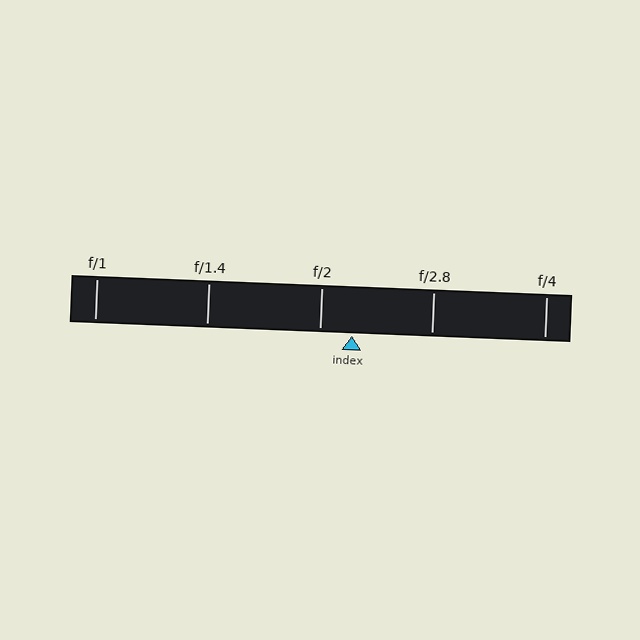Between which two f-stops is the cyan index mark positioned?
The index mark is between f/2 and f/2.8.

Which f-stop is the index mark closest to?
The index mark is closest to f/2.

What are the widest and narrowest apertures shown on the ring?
The widest aperture shown is f/1 and the narrowest is f/4.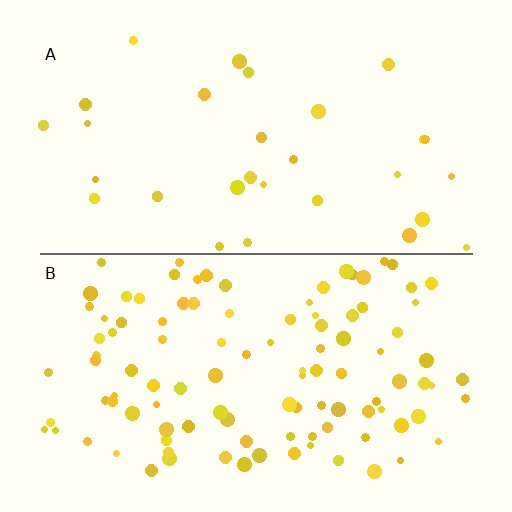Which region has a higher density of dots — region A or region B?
B (the bottom).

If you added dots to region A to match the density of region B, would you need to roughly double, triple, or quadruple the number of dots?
Approximately quadruple.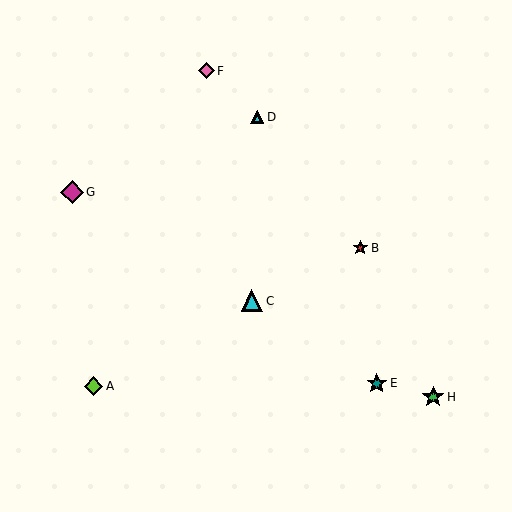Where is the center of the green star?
The center of the green star is at (433, 397).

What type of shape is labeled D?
Shape D is a cyan triangle.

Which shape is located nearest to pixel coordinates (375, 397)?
The teal star (labeled E) at (377, 383) is nearest to that location.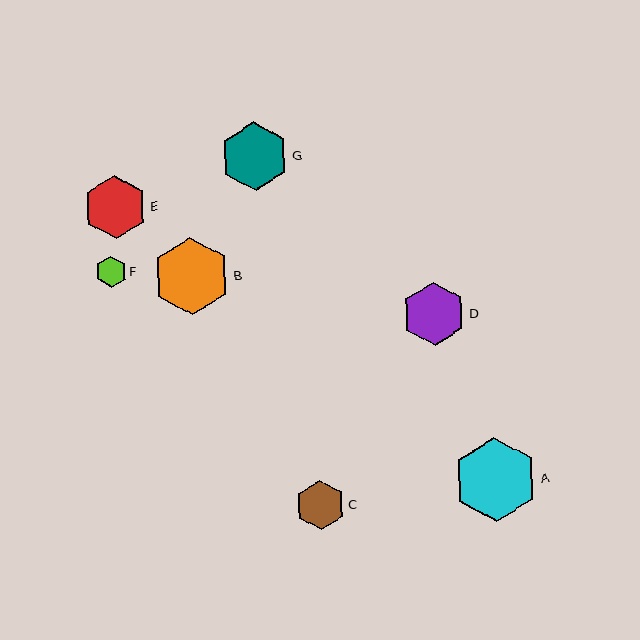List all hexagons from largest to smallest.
From largest to smallest: A, B, G, D, E, C, F.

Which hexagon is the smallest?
Hexagon F is the smallest with a size of approximately 31 pixels.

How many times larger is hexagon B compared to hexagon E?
Hexagon B is approximately 1.2 times the size of hexagon E.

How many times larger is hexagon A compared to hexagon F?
Hexagon A is approximately 2.7 times the size of hexagon F.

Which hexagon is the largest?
Hexagon A is the largest with a size of approximately 84 pixels.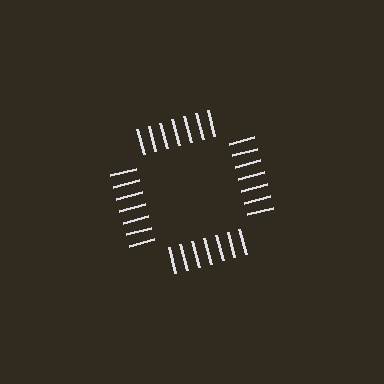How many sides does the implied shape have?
4 sides — the line-ends trace a square.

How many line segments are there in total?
28 — 7 along each of the 4 edges.